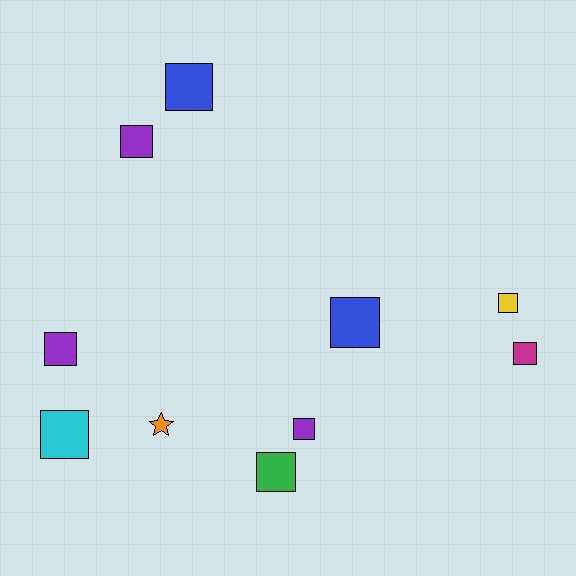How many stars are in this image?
There is 1 star.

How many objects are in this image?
There are 10 objects.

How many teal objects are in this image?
There are no teal objects.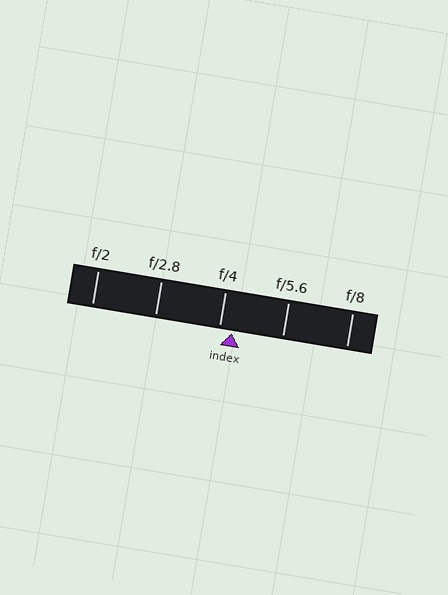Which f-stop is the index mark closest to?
The index mark is closest to f/4.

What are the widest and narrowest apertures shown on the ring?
The widest aperture shown is f/2 and the narrowest is f/8.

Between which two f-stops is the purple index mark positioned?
The index mark is between f/4 and f/5.6.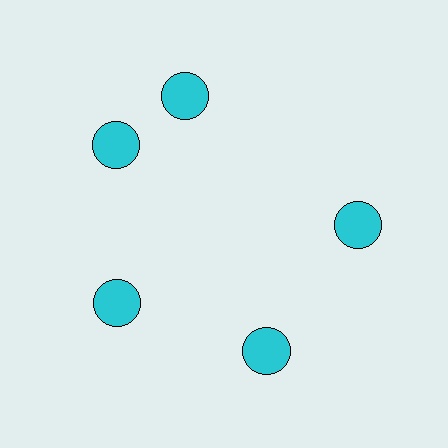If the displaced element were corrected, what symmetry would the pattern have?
It would have 5-fold rotational symmetry — the pattern would map onto itself every 72 degrees.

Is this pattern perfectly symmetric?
No. The 5 cyan circles are arranged in a ring, but one element near the 1 o'clock position is rotated out of alignment along the ring, breaking the 5-fold rotational symmetry.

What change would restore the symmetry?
The symmetry would be restored by rotating it back into even spacing with its neighbors so that all 5 circles sit at equal angles and equal distance from the center.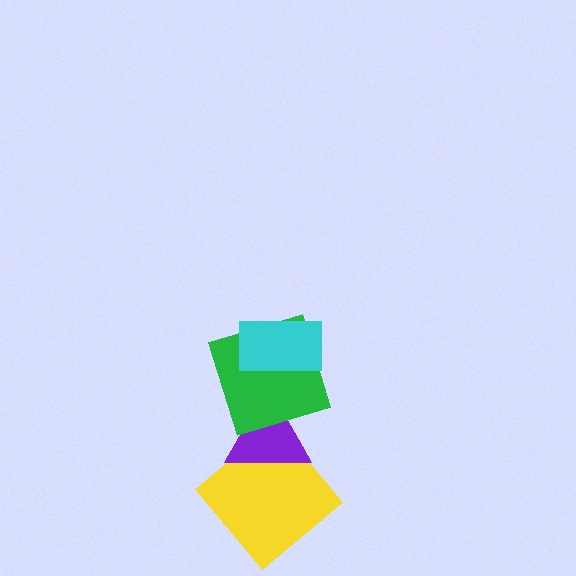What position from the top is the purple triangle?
The purple triangle is 3rd from the top.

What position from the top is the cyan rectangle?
The cyan rectangle is 1st from the top.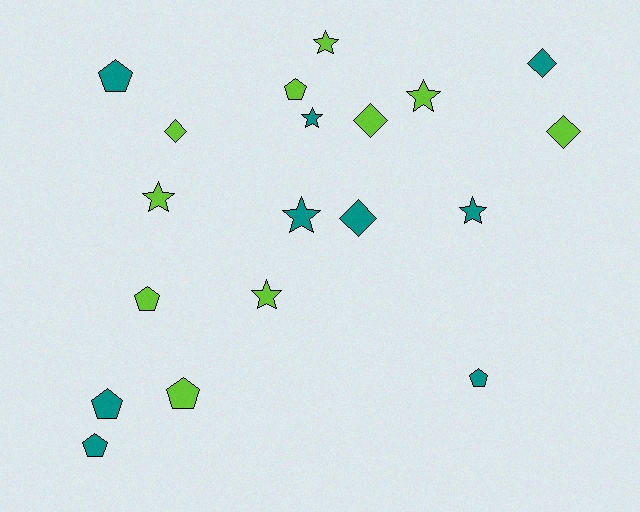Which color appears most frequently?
Lime, with 10 objects.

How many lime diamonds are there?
There are 3 lime diamonds.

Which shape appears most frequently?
Pentagon, with 7 objects.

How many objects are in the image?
There are 19 objects.